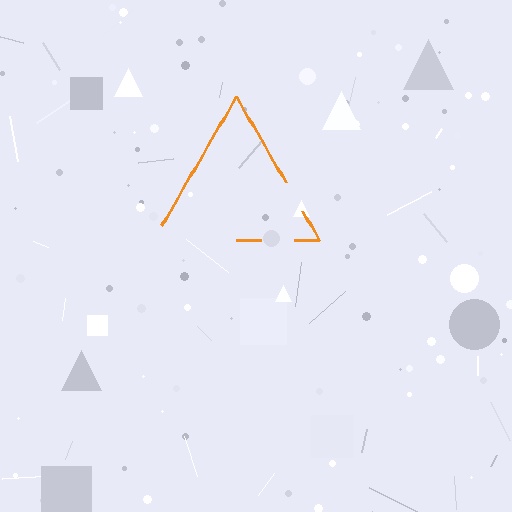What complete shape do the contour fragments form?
The contour fragments form a triangle.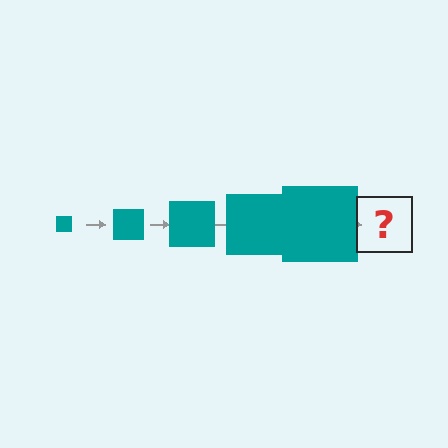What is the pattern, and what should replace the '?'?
The pattern is that the square gets progressively larger each step. The '?' should be a teal square, larger than the previous one.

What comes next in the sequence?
The next element should be a teal square, larger than the previous one.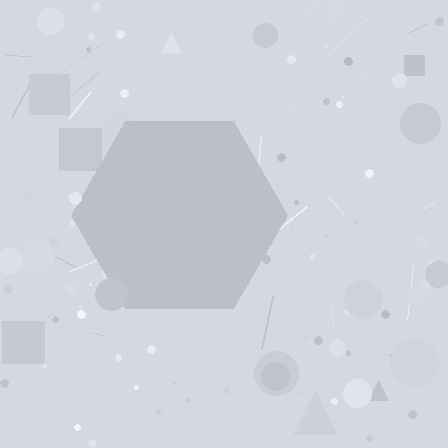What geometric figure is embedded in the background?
A hexagon is embedded in the background.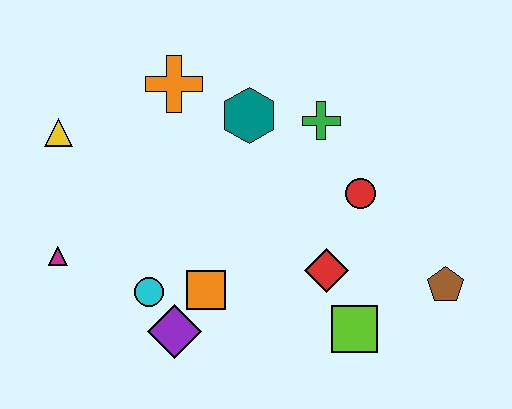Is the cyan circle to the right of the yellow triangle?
Yes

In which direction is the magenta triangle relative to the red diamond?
The magenta triangle is to the left of the red diamond.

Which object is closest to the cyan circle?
The purple diamond is closest to the cyan circle.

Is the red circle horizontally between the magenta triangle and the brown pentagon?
Yes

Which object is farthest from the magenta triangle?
The brown pentagon is farthest from the magenta triangle.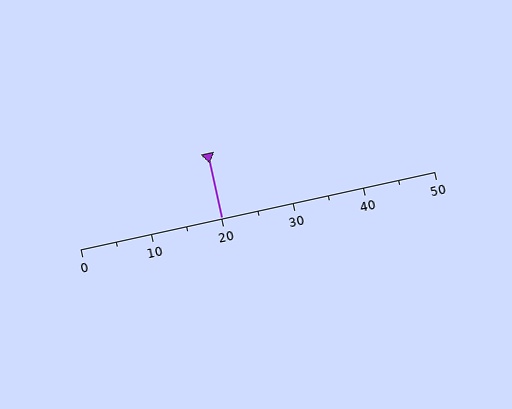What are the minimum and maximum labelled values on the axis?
The axis runs from 0 to 50.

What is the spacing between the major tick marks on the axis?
The major ticks are spaced 10 apart.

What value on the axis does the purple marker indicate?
The marker indicates approximately 20.